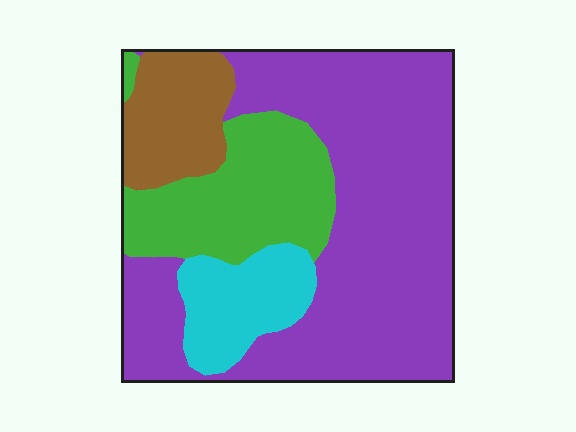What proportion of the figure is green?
Green covers around 20% of the figure.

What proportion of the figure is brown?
Brown covers around 10% of the figure.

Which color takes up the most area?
Purple, at roughly 55%.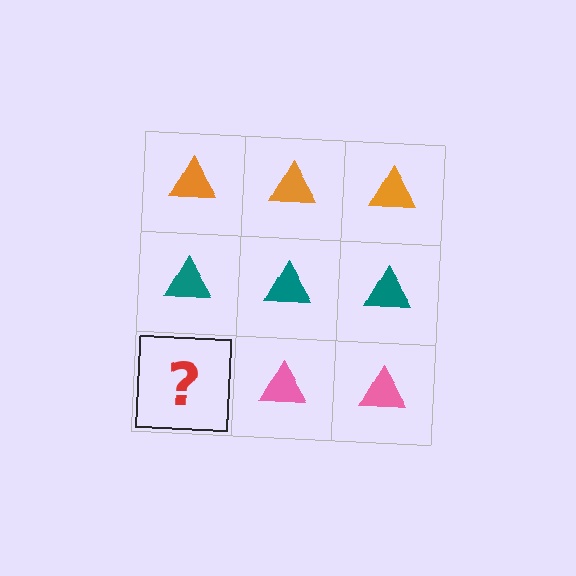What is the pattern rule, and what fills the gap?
The rule is that each row has a consistent color. The gap should be filled with a pink triangle.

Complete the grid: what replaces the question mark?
The question mark should be replaced with a pink triangle.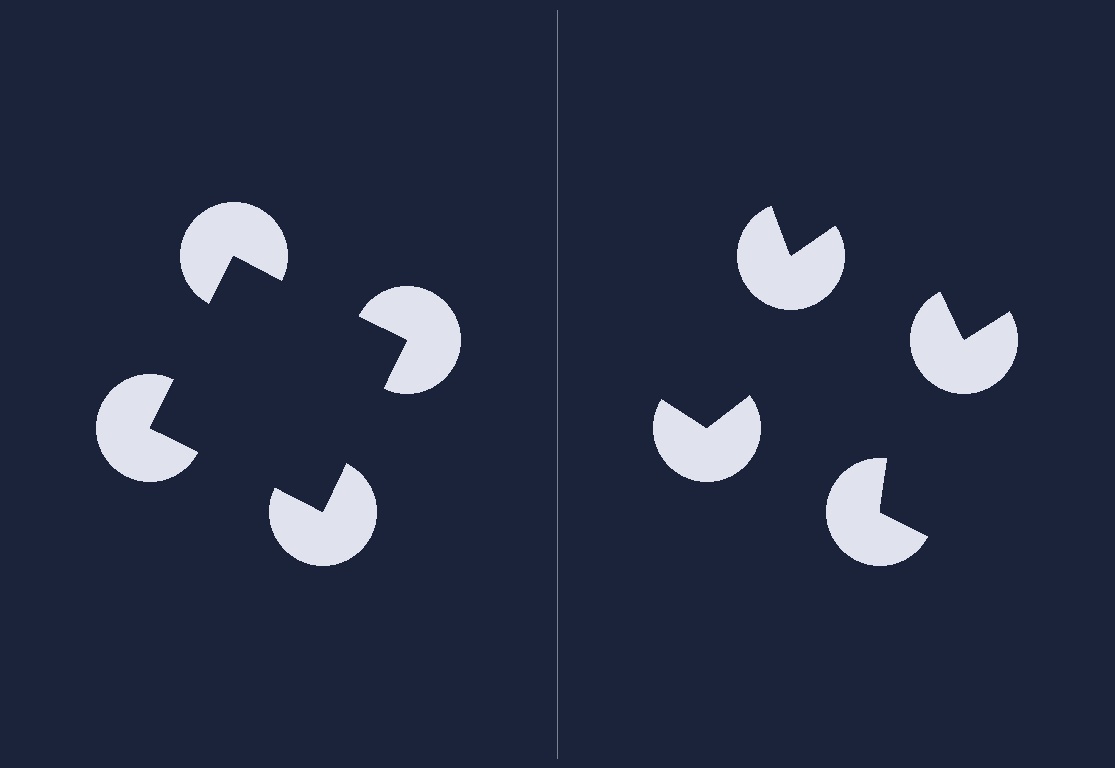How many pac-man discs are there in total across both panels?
8 — 4 on each side.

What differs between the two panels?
The pac-man discs are positioned identically on both sides; only the wedge orientations differ. On the left they align to a square; on the right they are misaligned.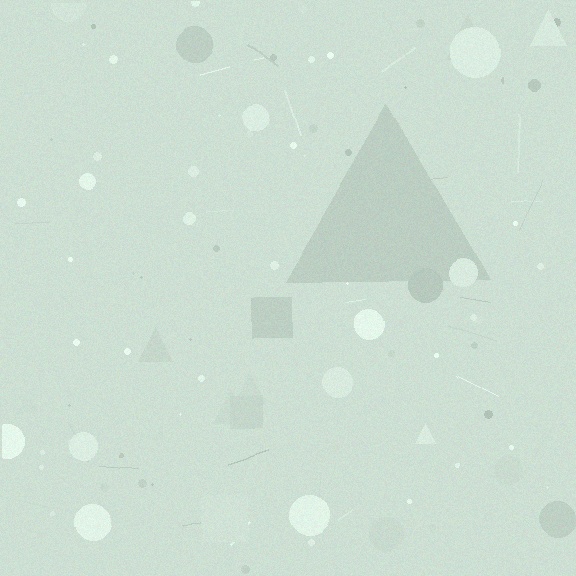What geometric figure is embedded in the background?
A triangle is embedded in the background.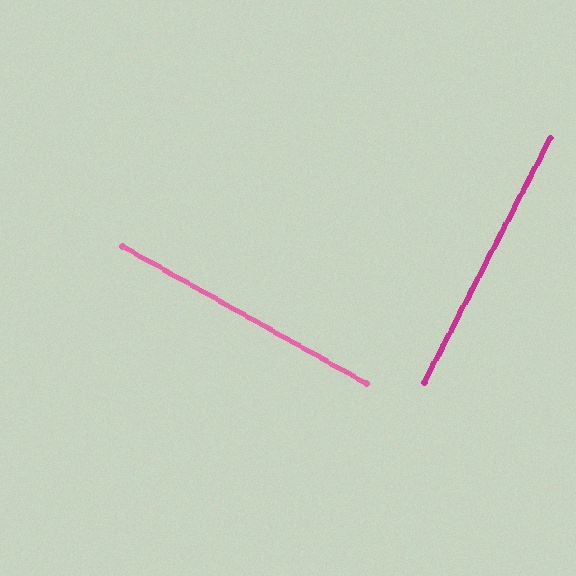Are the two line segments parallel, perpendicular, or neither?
Perpendicular — they meet at approximately 88°.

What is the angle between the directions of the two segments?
Approximately 88 degrees.